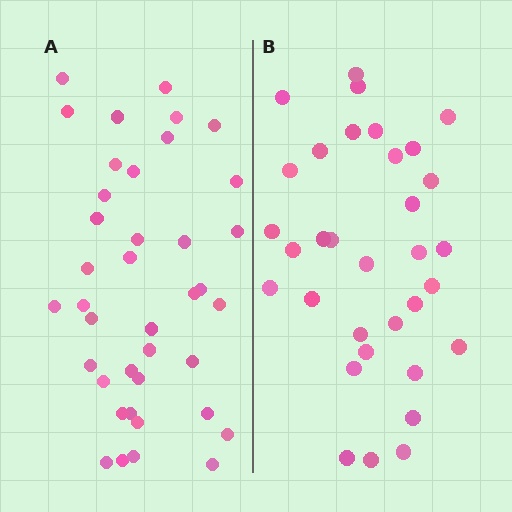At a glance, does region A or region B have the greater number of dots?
Region A (the left region) has more dots.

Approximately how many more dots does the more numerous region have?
Region A has about 6 more dots than region B.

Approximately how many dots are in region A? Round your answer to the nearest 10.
About 40 dots. (The exact count is 39, which rounds to 40.)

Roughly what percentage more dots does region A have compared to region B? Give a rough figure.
About 20% more.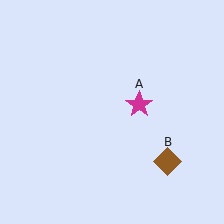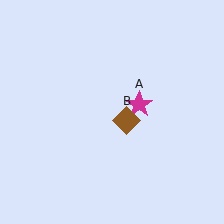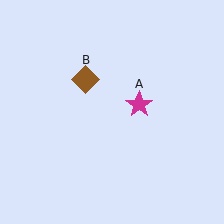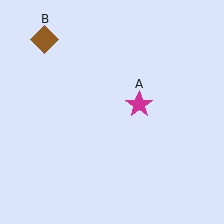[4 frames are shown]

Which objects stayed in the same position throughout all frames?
Magenta star (object A) remained stationary.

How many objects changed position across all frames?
1 object changed position: brown diamond (object B).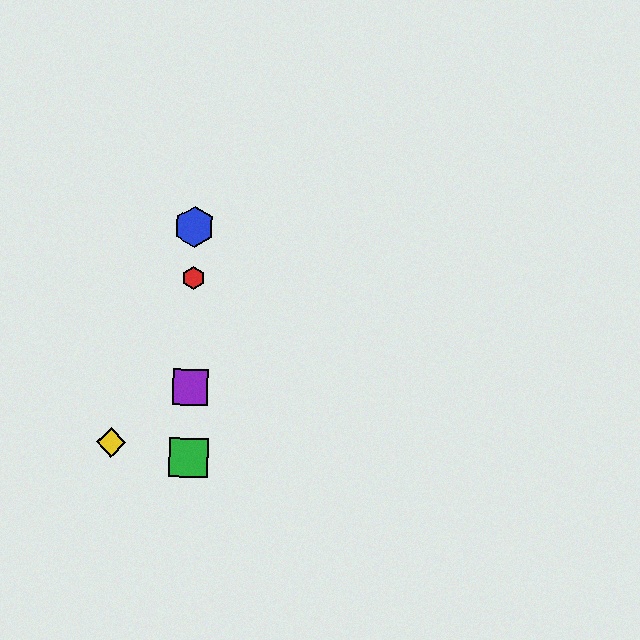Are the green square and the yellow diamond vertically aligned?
No, the green square is at x≈189 and the yellow diamond is at x≈111.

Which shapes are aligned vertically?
The red hexagon, the blue hexagon, the green square, the purple square are aligned vertically.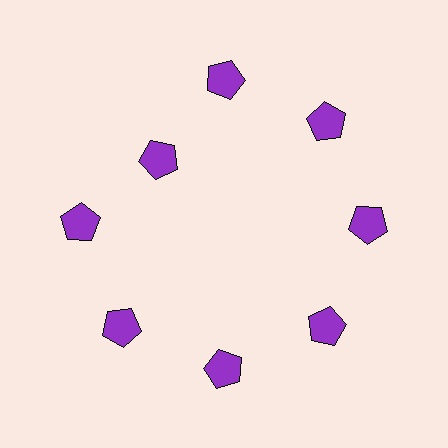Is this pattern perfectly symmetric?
No. The 8 purple pentagons are arranged in a ring, but one element near the 10 o'clock position is pulled inward toward the center, breaking the 8-fold rotational symmetry.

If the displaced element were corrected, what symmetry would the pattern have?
It would have 8-fold rotational symmetry — the pattern would map onto itself every 45 degrees.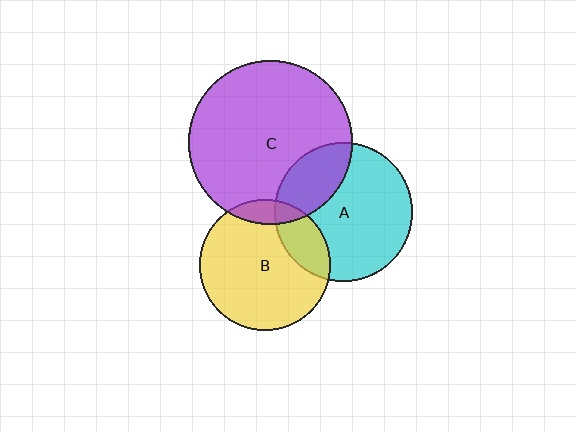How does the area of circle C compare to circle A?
Approximately 1.4 times.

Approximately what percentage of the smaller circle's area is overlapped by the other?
Approximately 20%.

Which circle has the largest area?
Circle C (purple).